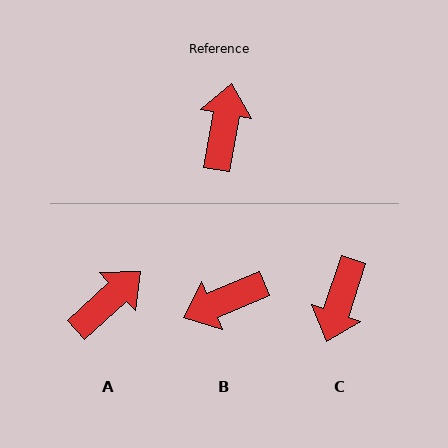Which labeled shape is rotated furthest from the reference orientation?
C, about 172 degrees away.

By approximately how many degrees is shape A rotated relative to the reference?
Approximately 37 degrees clockwise.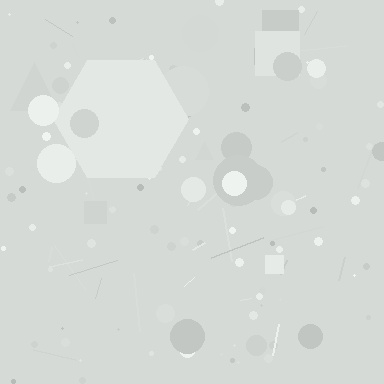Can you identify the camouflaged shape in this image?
The camouflaged shape is a hexagon.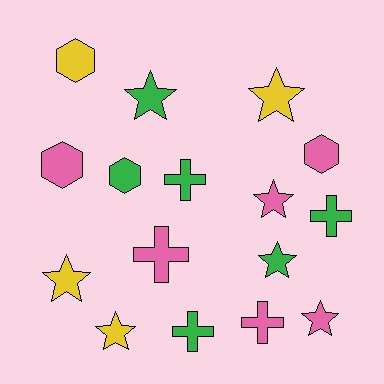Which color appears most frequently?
Pink, with 6 objects.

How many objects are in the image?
There are 16 objects.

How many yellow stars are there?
There are 3 yellow stars.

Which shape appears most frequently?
Star, with 7 objects.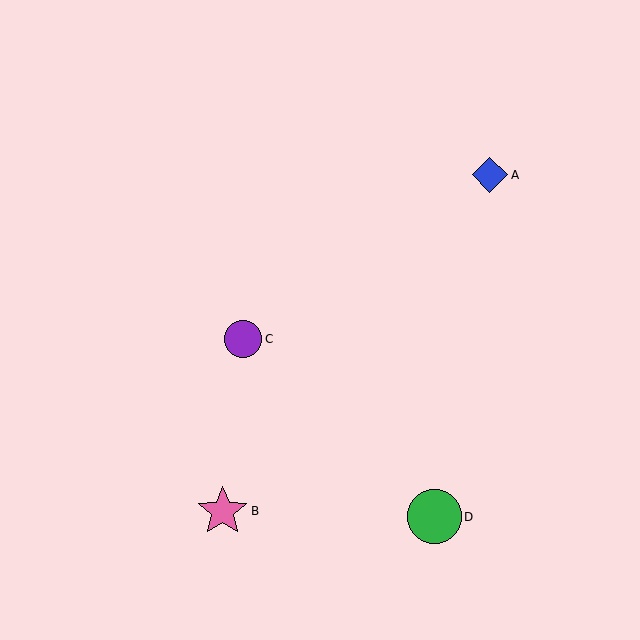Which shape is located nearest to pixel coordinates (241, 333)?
The purple circle (labeled C) at (243, 339) is nearest to that location.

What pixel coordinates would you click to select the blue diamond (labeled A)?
Click at (490, 175) to select the blue diamond A.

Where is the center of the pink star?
The center of the pink star is at (223, 511).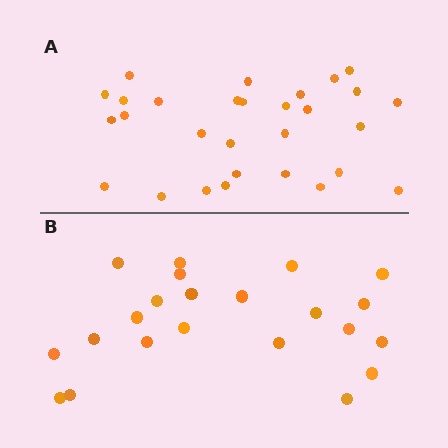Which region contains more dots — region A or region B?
Region A (the top region) has more dots.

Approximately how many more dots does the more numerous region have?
Region A has roughly 8 or so more dots than region B.